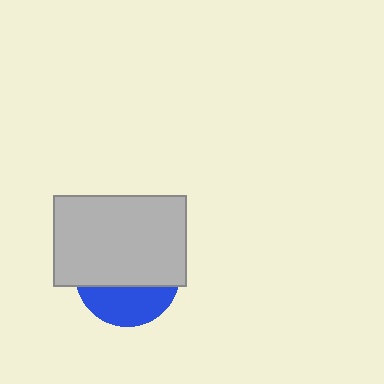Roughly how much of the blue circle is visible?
A small part of it is visible (roughly 34%).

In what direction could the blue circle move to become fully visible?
The blue circle could move down. That would shift it out from behind the light gray rectangle entirely.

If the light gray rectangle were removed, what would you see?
You would see the complete blue circle.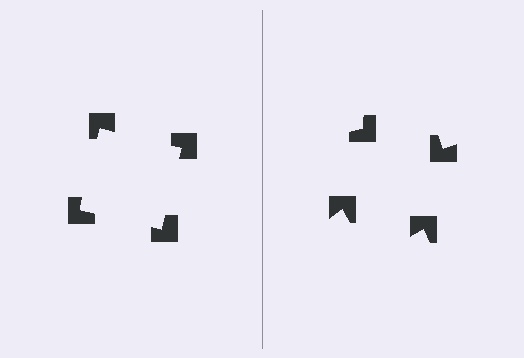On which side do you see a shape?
An illusory square appears on the left side. On the right side the wedge cuts are rotated, so no coherent shape forms.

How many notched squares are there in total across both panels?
8 — 4 on each side.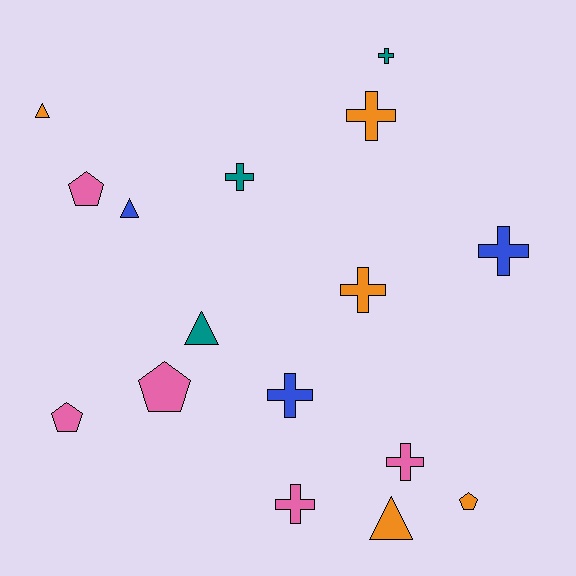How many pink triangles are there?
There are no pink triangles.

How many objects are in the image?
There are 16 objects.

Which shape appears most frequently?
Cross, with 8 objects.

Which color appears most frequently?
Orange, with 5 objects.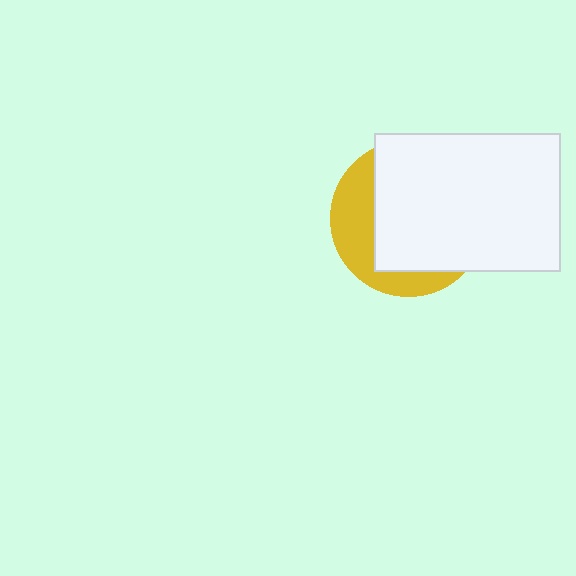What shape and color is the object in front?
The object in front is a white rectangle.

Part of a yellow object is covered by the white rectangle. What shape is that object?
It is a circle.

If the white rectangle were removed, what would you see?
You would see the complete yellow circle.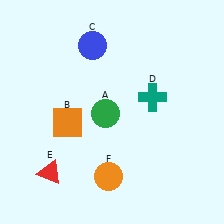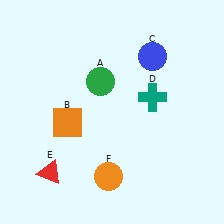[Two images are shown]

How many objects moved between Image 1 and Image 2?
2 objects moved between the two images.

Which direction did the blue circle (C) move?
The blue circle (C) moved right.